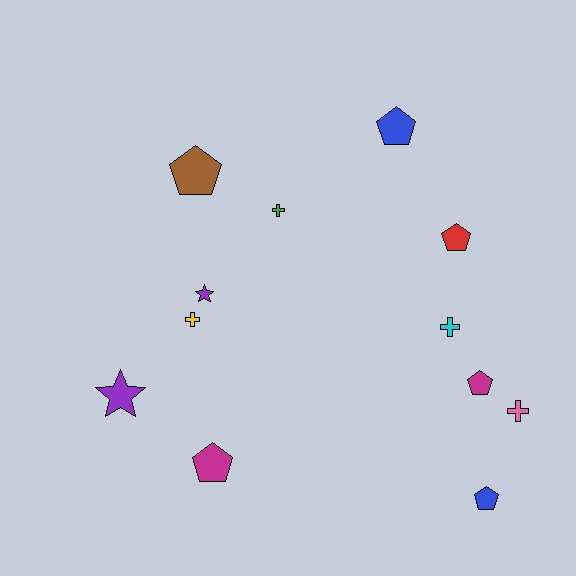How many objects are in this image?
There are 12 objects.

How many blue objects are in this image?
There are 2 blue objects.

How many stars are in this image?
There are 2 stars.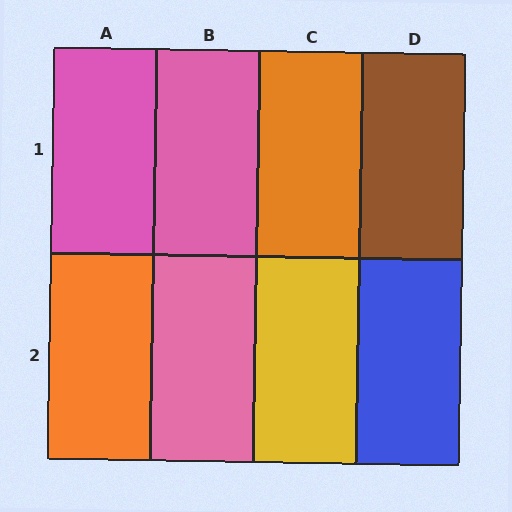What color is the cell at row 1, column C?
Orange.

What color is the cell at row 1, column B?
Pink.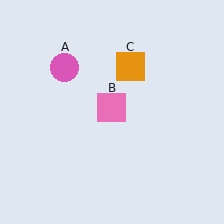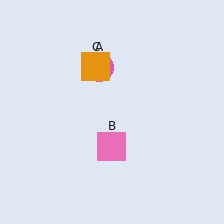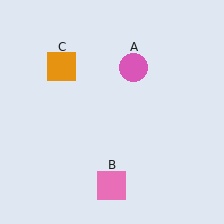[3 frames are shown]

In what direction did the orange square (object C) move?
The orange square (object C) moved left.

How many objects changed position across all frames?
3 objects changed position: pink circle (object A), pink square (object B), orange square (object C).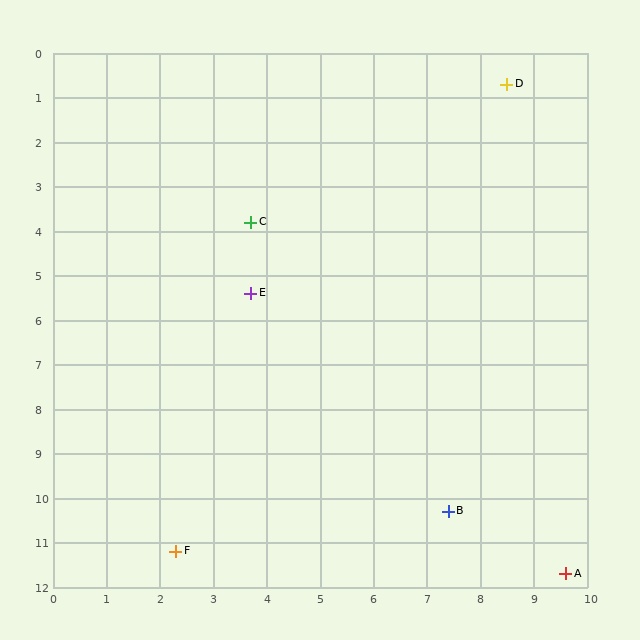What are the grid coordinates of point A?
Point A is at approximately (9.6, 11.7).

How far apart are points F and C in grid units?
Points F and C are about 7.5 grid units apart.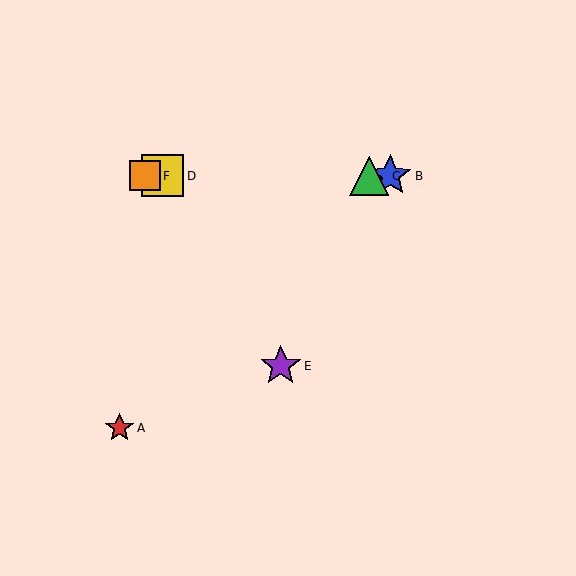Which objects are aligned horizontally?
Objects B, C, D, F are aligned horizontally.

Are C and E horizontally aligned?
No, C is at y≈176 and E is at y≈366.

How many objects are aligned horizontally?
4 objects (B, C, D, F) are aligned horizontally.